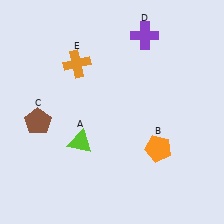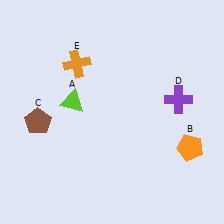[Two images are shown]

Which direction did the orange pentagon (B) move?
The orange pentagon (B) moved right.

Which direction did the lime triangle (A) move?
The lime triangle (A) moved up.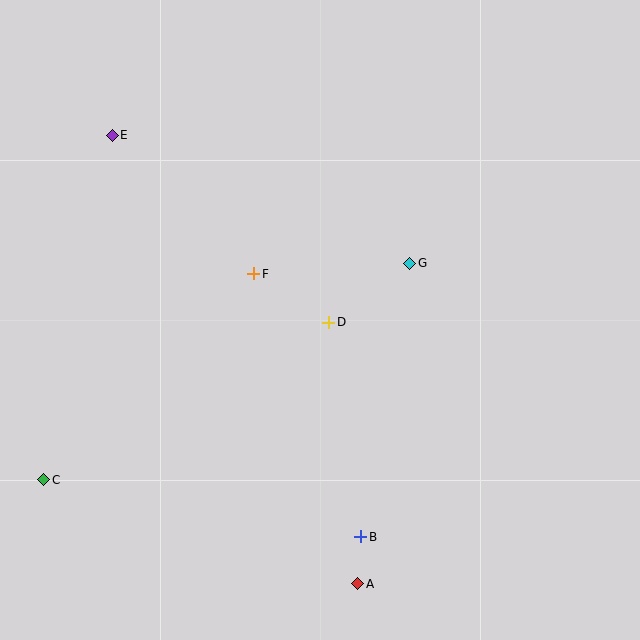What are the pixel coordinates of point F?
Point F is at (254, 274).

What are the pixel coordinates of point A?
Point A is at (358, 584).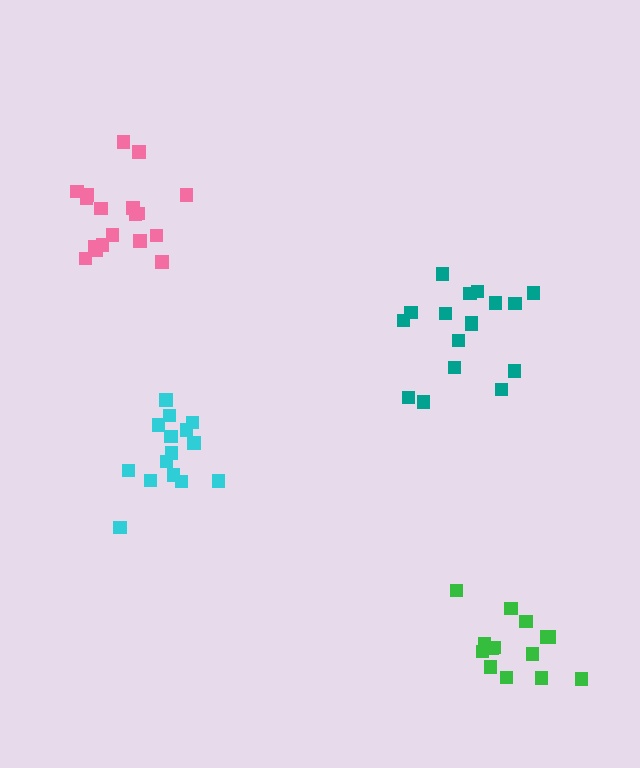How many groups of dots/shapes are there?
There are 4 groups.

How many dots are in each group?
Group 1: 18 dots, Group 2: 15 dots, Group 3: 14 dots, Group 4: 17 dots (64 total).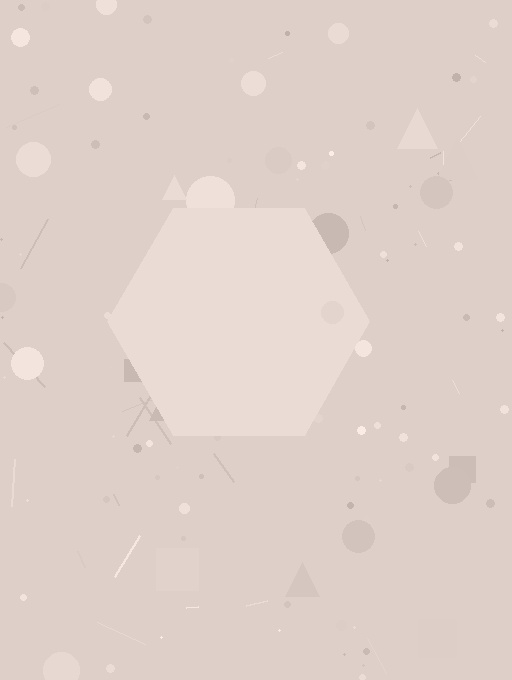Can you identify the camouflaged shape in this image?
The camouflaged shape is a hexagon.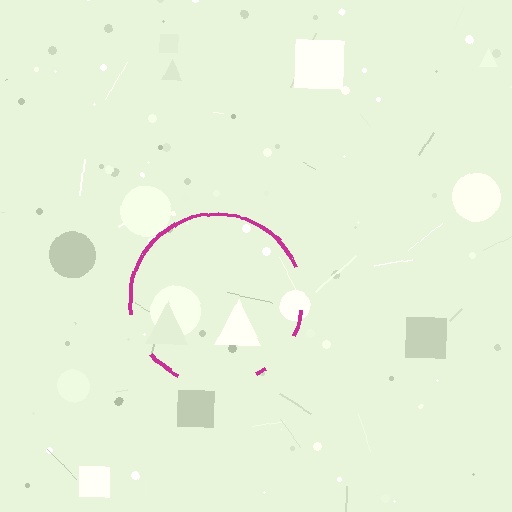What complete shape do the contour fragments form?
The contour fragments form a circle.